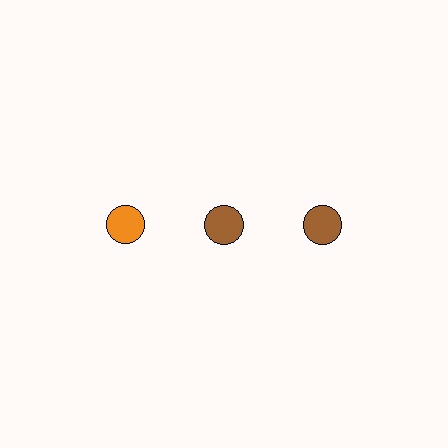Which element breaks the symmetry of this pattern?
The orange circle in the top row, leftmost column breaks the symmetry. All other shapes are brown circles.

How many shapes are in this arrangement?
There are 3 shapes arranged in a grid pattern.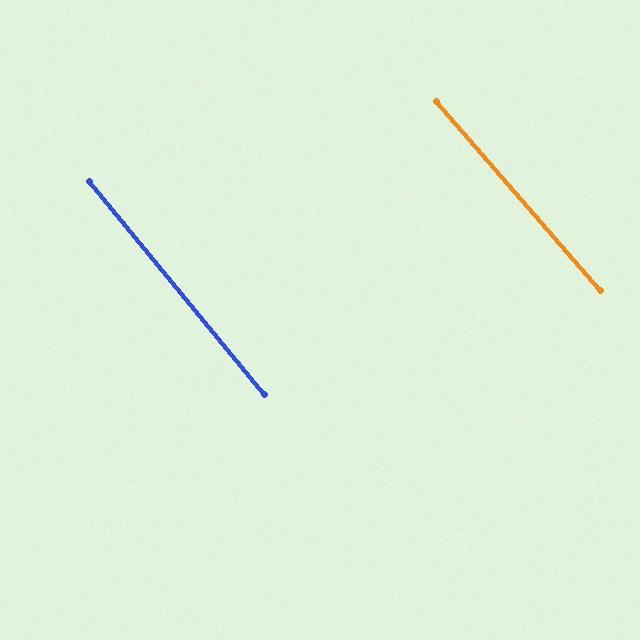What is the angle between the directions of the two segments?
Approximately 1 degree.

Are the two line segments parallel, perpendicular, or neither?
Parallel — their directions differ by only 1.3°.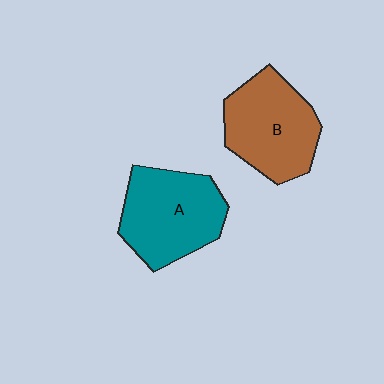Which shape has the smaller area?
Shape B (brown).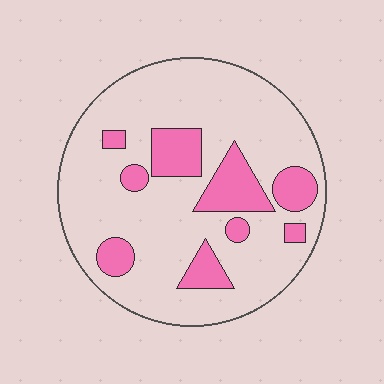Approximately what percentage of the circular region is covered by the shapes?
Approximately 20%.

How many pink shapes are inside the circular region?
9.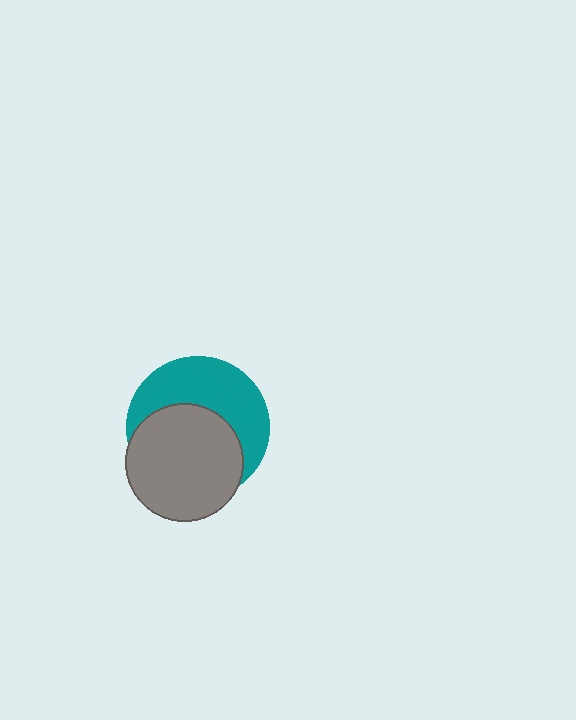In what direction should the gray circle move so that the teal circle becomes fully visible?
The gray circle should move down. That is the shortest direction to clear the overlap and leave the teal circle fully visible.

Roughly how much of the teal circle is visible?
About half of it is visible (roughly 47%).